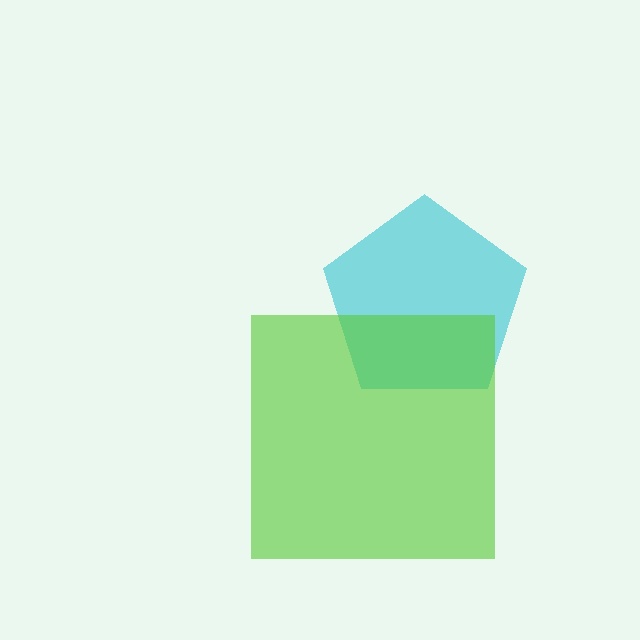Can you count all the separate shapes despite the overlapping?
Yes, there are 2 separate shapes.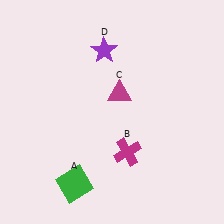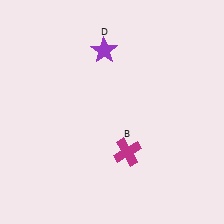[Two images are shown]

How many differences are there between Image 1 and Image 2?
There are 2 differences between the two images.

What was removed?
The green square (A), the magenta triangle (C) were removed in Image 2.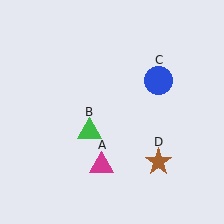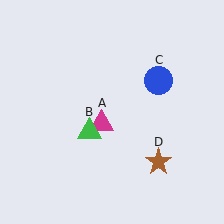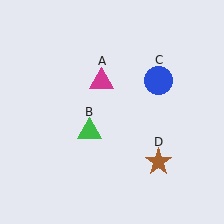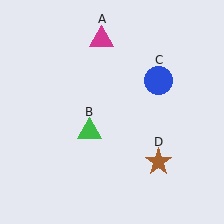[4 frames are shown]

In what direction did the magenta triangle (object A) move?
The magenta triangle (object A) moved up.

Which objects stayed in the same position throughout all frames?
Green triangle (object B) and blue circle (object C) and brown star (object D) remained stationary.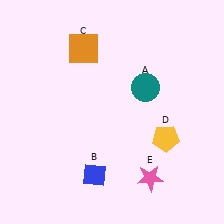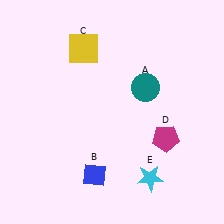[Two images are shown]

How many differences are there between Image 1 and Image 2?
There are 3 differences between the two images.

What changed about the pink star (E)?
In Image 1, E is pink. In Image 2, it changed to cyan.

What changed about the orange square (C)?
In Image 1, C is orange. In Image 2, it changed to yellow.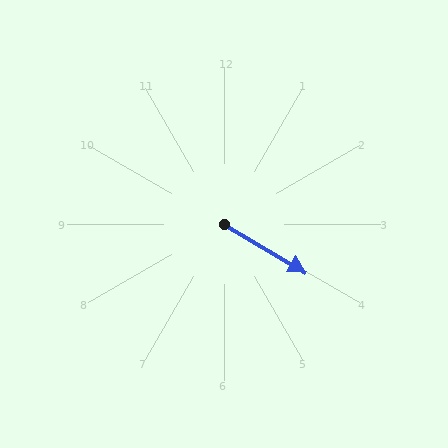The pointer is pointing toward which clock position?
Roughly 4 o'clock.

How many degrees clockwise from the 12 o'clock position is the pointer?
Approximately 121 degrees.